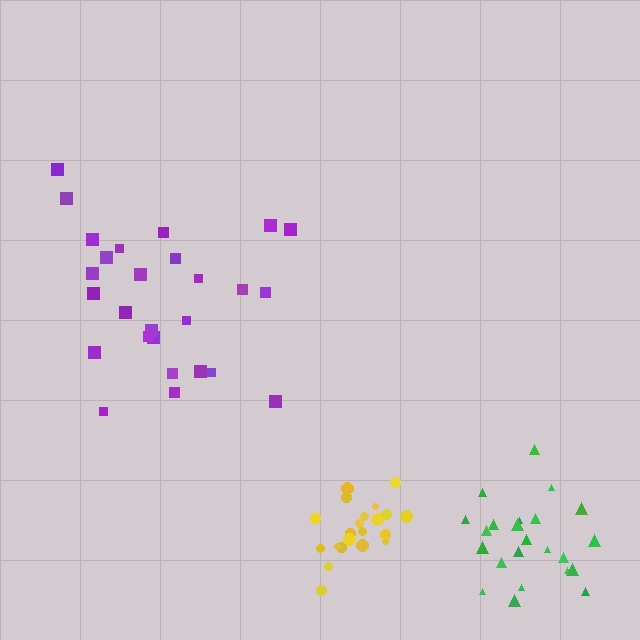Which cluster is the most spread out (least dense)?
Purple.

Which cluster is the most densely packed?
Yellow.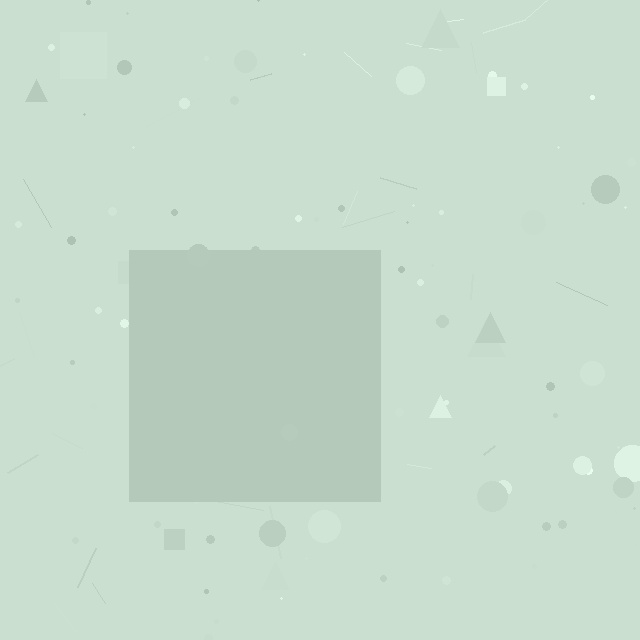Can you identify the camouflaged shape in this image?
The camouflaged shape is a square.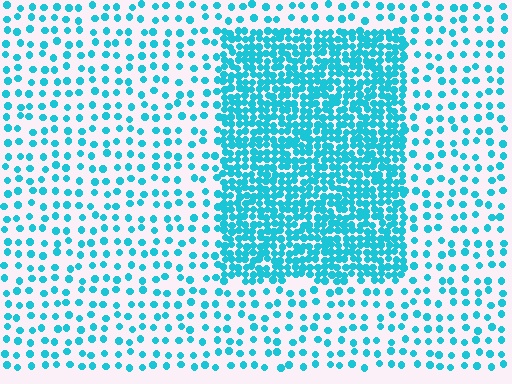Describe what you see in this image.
The image contains small cyan elements arranged at two different densities. A rectangle-shaped region is visible where the elements are more densely packed than the surrounding area.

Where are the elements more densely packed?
The elements are more densely packed inside the rectangle boundary.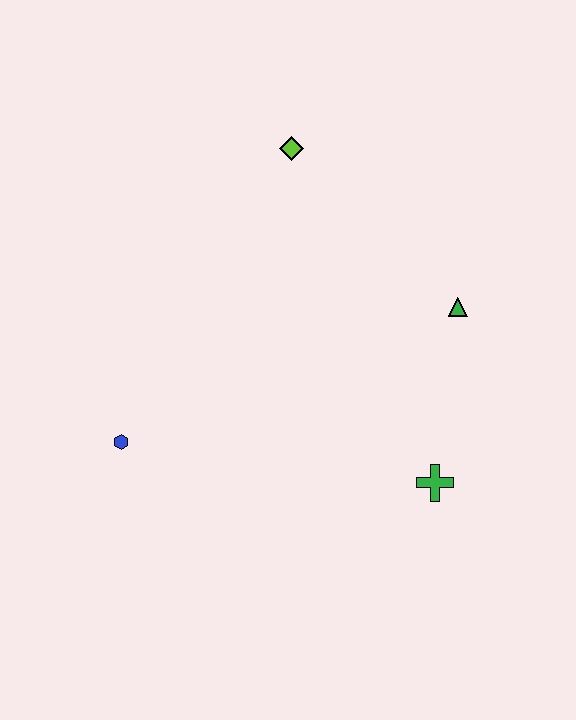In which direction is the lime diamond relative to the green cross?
The lime diamond is above the green cross.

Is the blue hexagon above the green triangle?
No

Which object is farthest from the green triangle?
The blue hexagon is farthest from the green triangle.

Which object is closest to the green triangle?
The green cross is closest to the green triangle.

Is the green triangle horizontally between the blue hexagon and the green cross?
No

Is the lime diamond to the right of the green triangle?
No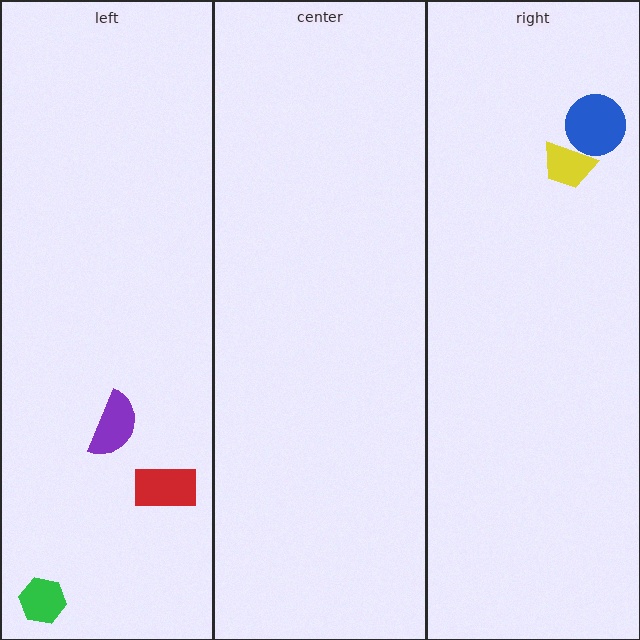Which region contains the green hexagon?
The left region.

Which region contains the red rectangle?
The left region.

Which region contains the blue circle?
The right region.